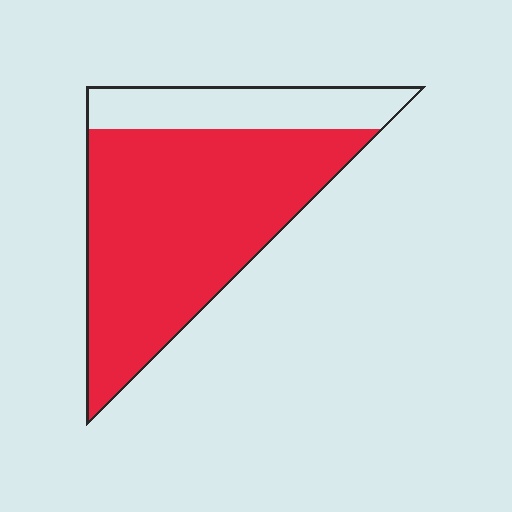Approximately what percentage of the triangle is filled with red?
Approximately 75%.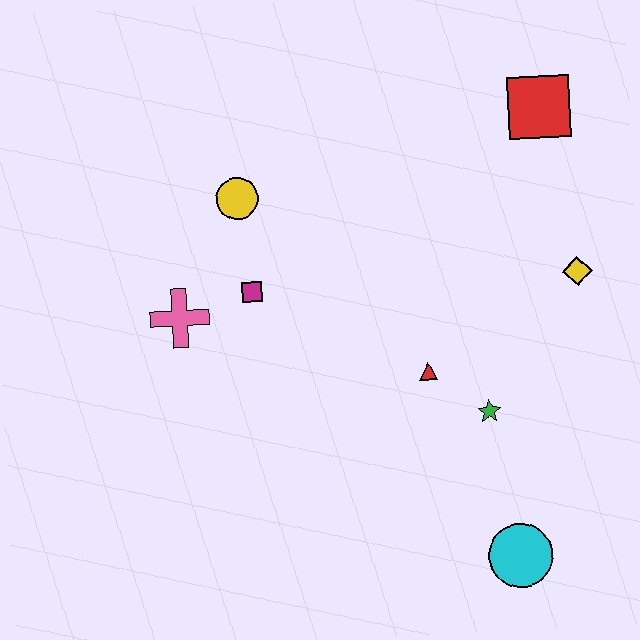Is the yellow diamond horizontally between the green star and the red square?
No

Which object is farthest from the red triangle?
The red square is farthest from the red triangle.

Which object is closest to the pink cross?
The magenta square is closest to the pink cross.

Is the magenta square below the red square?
Yes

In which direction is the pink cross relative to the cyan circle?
The pink cross is to the left of the cyan circle.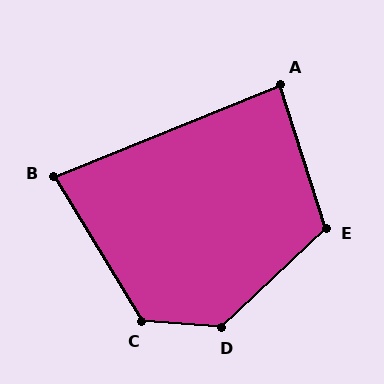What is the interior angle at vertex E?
Approximately 116 degrees (obtuse).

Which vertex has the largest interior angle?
D, at approximately 132 degrees.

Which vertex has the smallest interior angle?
B, at approximately 81 degrees.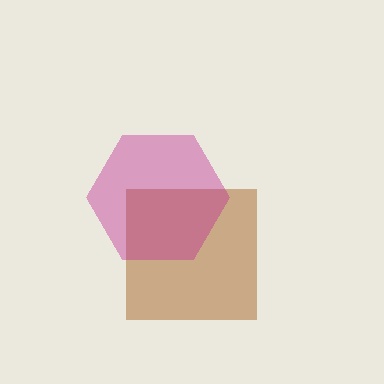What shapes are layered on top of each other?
The layered shapes are: a brown square, a magenta hexagon.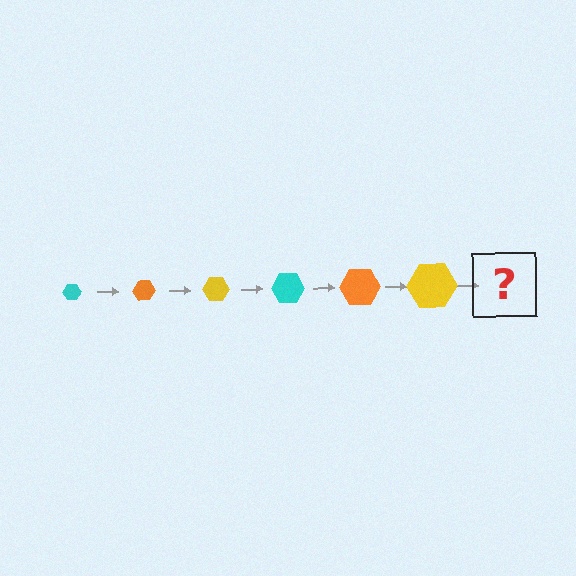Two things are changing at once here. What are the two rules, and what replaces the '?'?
The two rules are that the hexagon grows larger each step and the color cycles through cyan, orange, and yellow. The '?' should be a cyan hexagon, larger than the previous one.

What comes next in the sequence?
The next element should be a cyan hexagon, larger than the previous one.